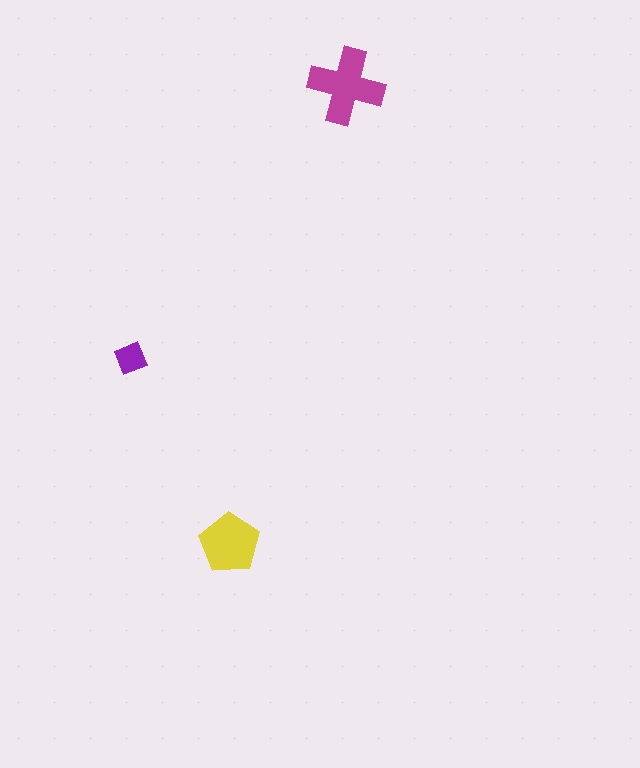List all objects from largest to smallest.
The magenta cross, the yellow pentagon, the purple square.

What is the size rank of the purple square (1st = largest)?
3rd.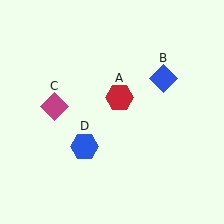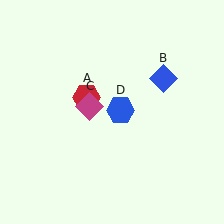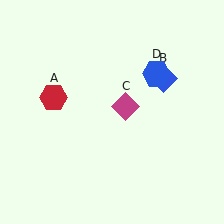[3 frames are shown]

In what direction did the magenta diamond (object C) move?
The magenta diamond (object C) moved right.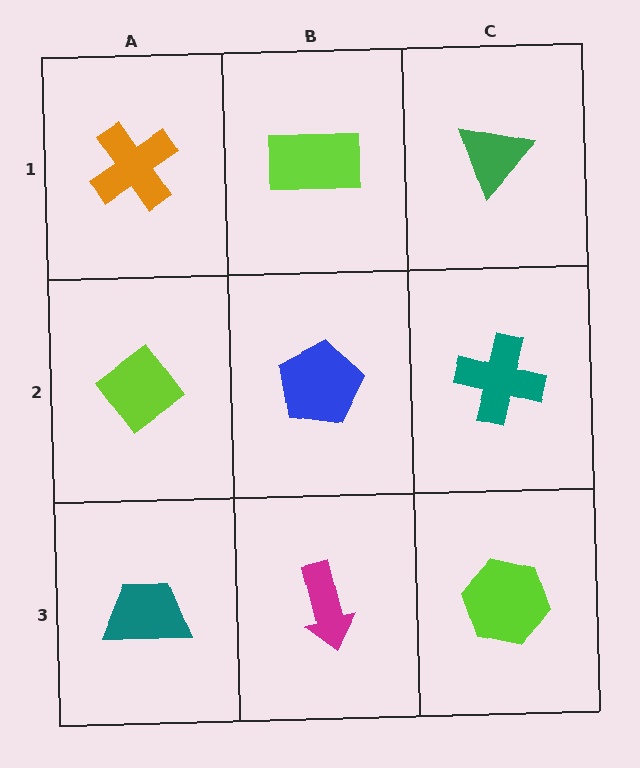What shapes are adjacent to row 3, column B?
A blue pentagon (row 2, column B), a teal trapezoid (row 3, column A), a lime hexagon (row 3, column C).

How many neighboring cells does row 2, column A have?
3.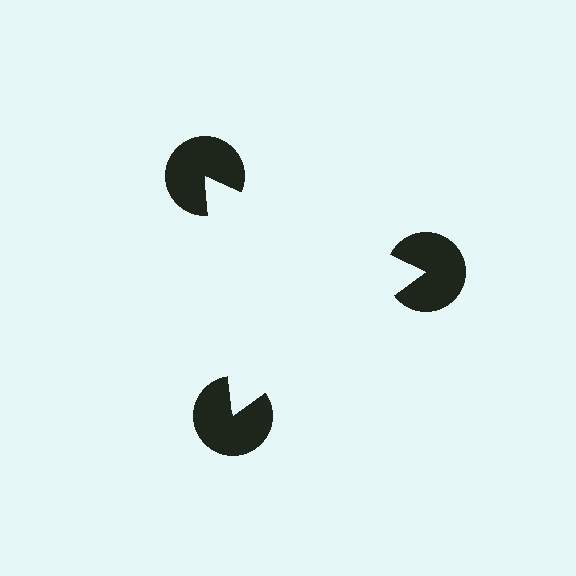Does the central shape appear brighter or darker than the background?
It typically appears slightly brighter than the background, even though no actual brightness change is drawn.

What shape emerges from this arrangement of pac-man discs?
An illusory triangle — its edges are inferred from the aligned wedge cuts in the pac-man discs, not physically drawn.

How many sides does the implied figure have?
3 sides.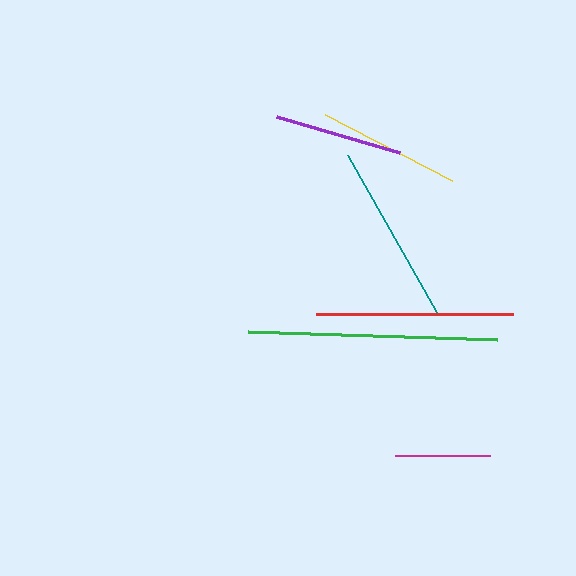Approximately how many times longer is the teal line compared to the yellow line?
The teal line is approximately 1.3 times the length of the yellow line.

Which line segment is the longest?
The green line is the longest at approximately 249 pixels.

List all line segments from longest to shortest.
From longest to shortest: green, red, teal, yellow, purple, magenta.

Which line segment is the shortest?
The magenta line is the shortest at approximately 96 pixels.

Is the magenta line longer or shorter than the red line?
The red line is longer than the magenta line.